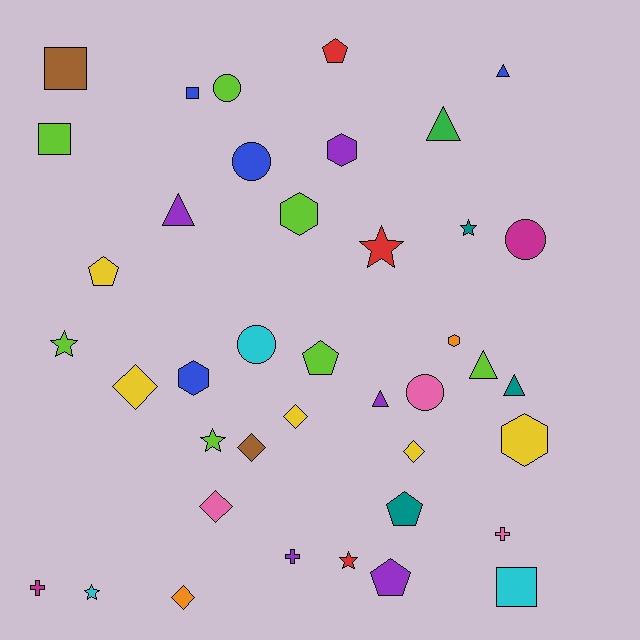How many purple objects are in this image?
There are 5 purple objects.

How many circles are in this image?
There are 5 circles.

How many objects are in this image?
There are 40 objects.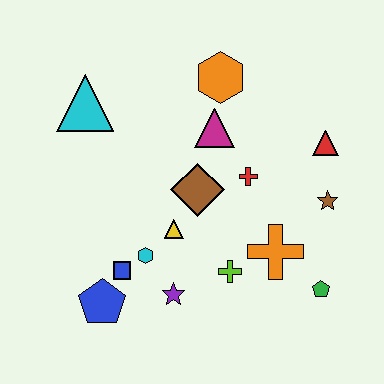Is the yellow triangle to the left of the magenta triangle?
Yes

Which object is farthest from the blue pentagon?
The red triangle is farthest from the blue pentagon.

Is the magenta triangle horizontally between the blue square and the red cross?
Yes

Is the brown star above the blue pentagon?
Yes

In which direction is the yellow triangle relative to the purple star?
The yellow triangle is above the purple star.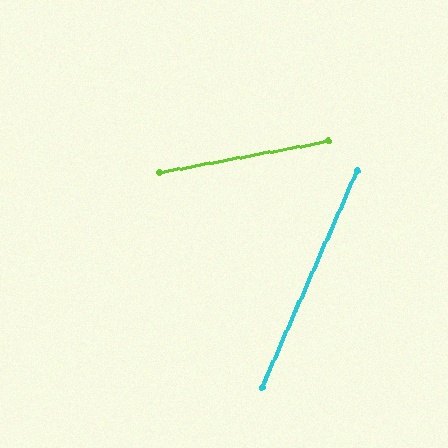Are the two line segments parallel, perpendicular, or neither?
Neither parallel nor perpendicular — they differ by about 56°.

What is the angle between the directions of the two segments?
Approximately 56 degrees.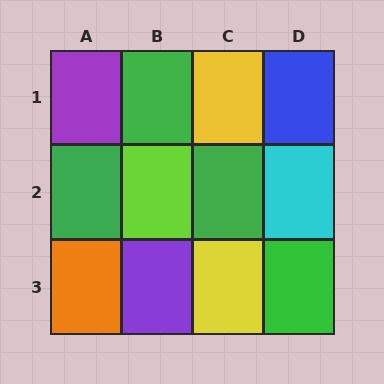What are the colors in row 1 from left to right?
Purple, green, yellow, blue.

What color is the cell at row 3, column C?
Yellow.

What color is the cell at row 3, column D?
Green.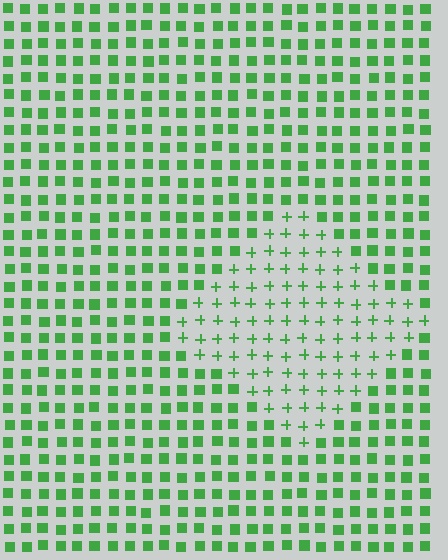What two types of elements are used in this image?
The image uses plus signs inside the diamond region and squares outside it.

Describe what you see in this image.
The image is filled with small green elements arranged in a uniform grid. A diamond-shaped region contains plus signs, while the surrounding area contains squares. The boundary is defined purely by the change in element shape.